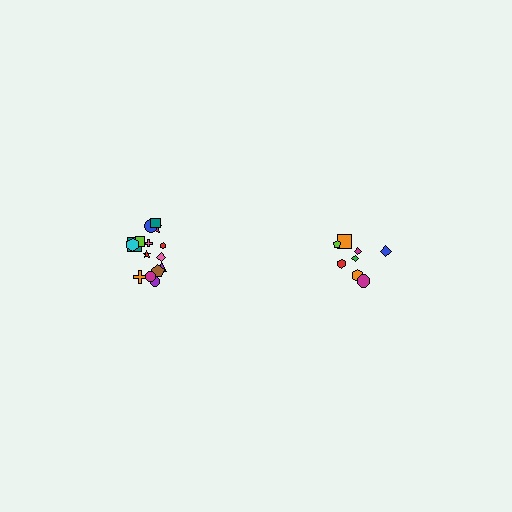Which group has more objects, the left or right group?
The left group.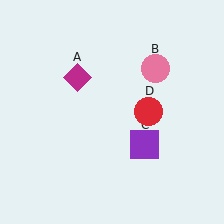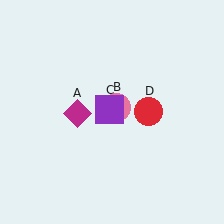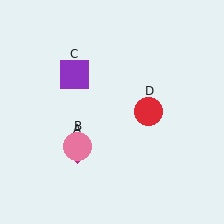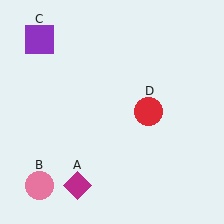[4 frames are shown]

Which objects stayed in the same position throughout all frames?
Red circle (object D) remained stationary.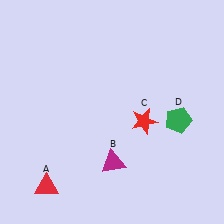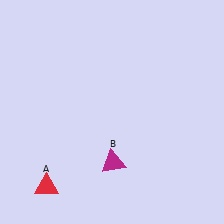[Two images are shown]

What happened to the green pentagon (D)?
The green pentagon (D) was removed in Image 2. It was in the bottom-right area of Image 1.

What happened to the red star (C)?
The red star (C) was removed in Image 2. It was in the bottom-right area of Image 1.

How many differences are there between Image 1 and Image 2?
There are 2 differences between the two images.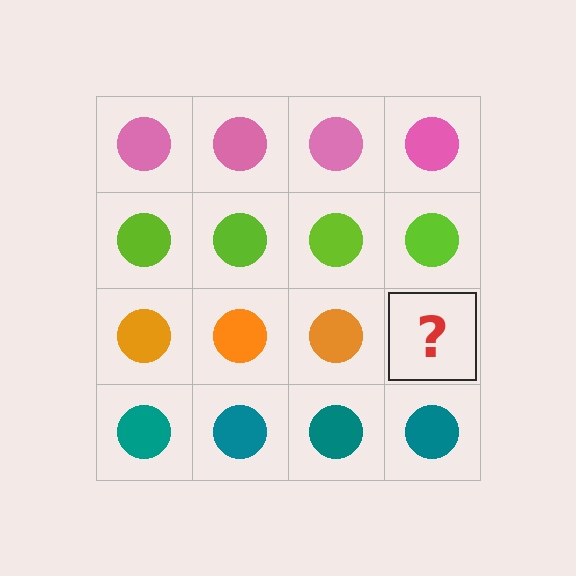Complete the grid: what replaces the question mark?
The question mark should be replaced with an orange circle.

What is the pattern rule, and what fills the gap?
The rule is that each row has a consistent color. The gap should be filled with an orange circle.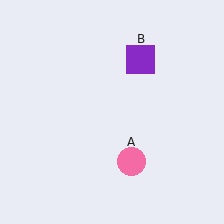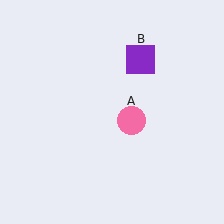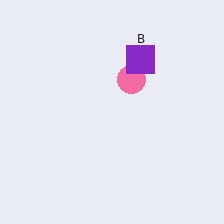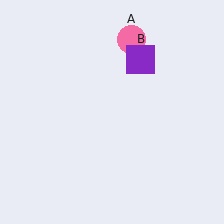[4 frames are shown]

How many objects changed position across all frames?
1 object changed position: pink circle (object A).